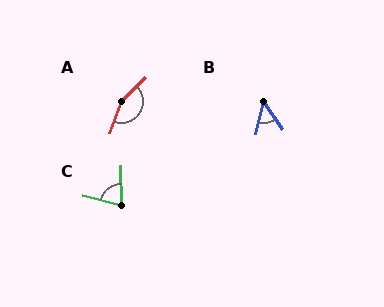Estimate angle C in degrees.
Approximately 75 degrees.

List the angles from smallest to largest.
B (47°), C (75°), A (155°).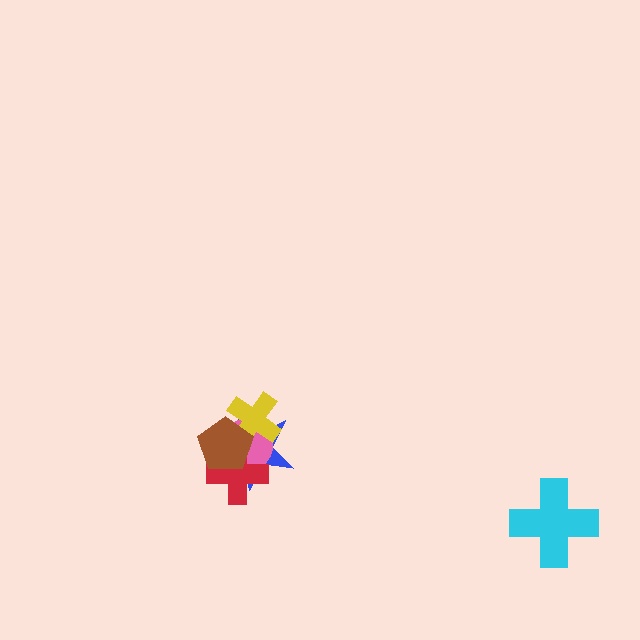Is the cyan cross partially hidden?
No, no other shape covers it.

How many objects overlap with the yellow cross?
3 objects overlap with the yellow cross.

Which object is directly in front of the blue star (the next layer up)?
The pink circle is directly in front of the blue star.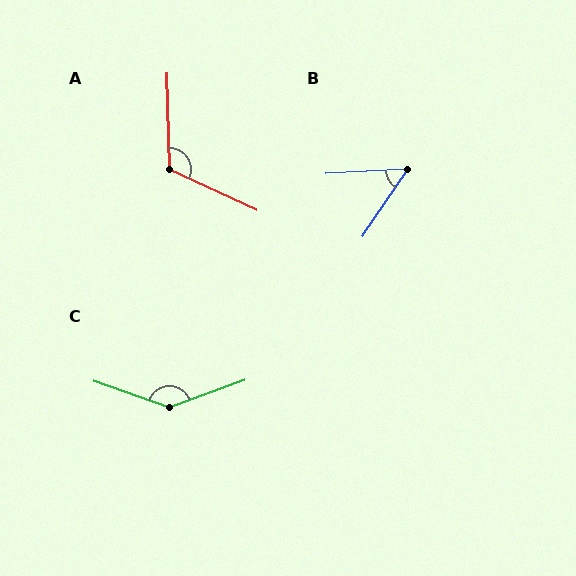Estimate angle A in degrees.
Approximately 116 degrees.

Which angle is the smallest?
B, at approximately 53 degrees.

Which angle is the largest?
C, at approximately 141 degrees.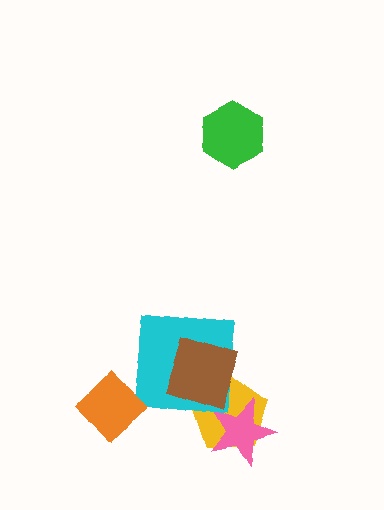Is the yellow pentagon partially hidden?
Yes, it is partially covered by another shape.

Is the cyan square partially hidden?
Yes, it is partially covered by another shape.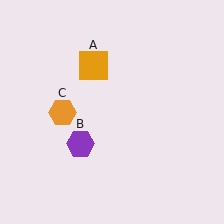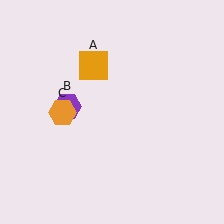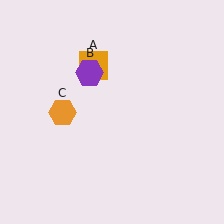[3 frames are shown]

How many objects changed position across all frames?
1 object changed position: purple hexagon (object B).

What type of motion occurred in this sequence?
The purple hexagon (object B) rotated clockwise around the center of the scene.